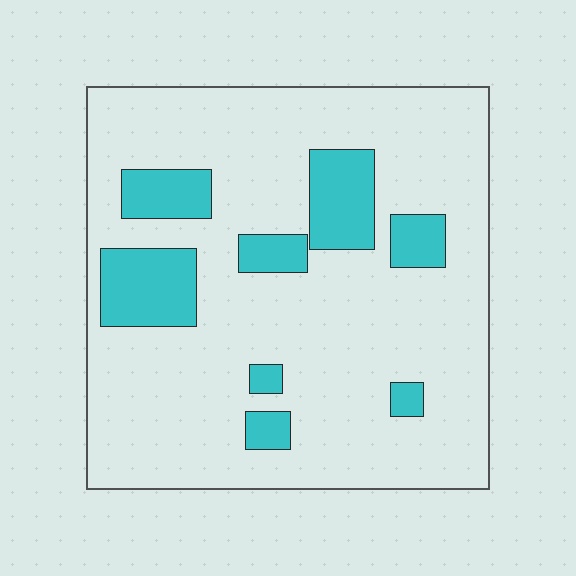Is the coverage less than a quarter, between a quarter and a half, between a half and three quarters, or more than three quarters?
Less than a quarter.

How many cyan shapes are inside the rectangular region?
8.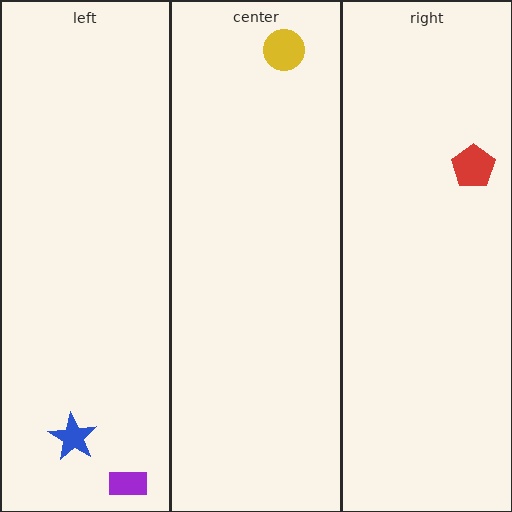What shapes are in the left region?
The purple rectangle, the blue star.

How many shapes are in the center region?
1.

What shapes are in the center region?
The yellow circle.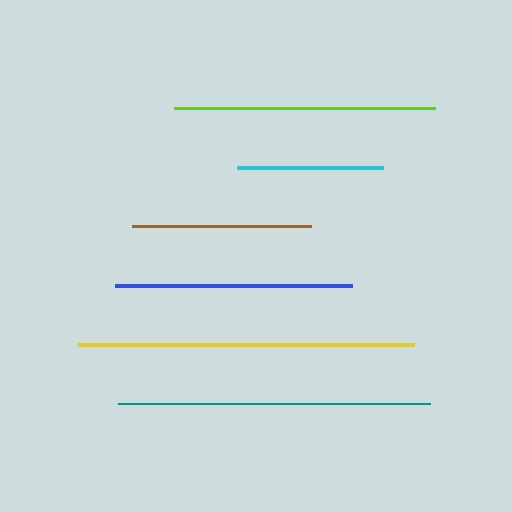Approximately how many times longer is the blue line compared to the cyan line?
The blue line is approximately 1.6 times the length of the cyan line.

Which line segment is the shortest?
The cyan line is the shortest at approximately 146 pixels.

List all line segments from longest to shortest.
From longest to shortest: yellow, teal, lime, blue, brown, cyan.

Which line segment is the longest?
The yellow line is the longest at approximately 336 pixels.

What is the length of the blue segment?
The blue segment is approximately 237 pixels long.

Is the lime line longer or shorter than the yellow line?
The yellow line is longer than the lime line.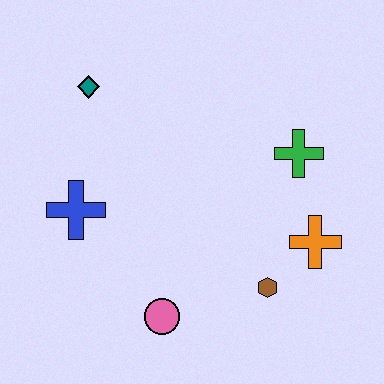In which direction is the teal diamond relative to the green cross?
The teal diamond is to the left of the green cross.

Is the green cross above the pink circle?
Yes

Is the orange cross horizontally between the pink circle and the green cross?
No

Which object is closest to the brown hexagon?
The orange cross is closest to the brown hexagon.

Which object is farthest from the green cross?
The blue cross is farthest from the green cross.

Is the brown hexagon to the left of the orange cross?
Yes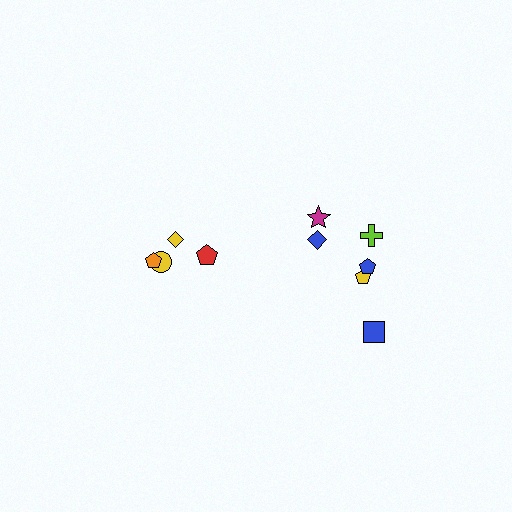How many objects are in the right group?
There are 6 objects.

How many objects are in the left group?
There are 4 objects.